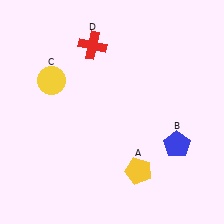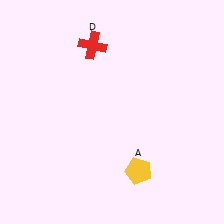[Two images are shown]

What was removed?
The blue pentagon (B), the yellow circle (C) were removed in Image 2.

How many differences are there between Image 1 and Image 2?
There are 2 differences between the two images.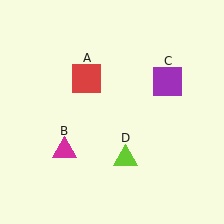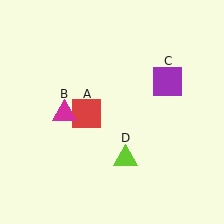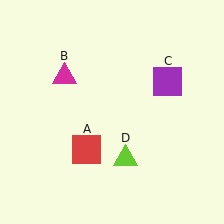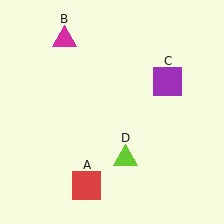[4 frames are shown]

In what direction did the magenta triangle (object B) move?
The magenta triangle (object B) moved up.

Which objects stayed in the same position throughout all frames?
Purple square (object C) and lime triangle (object D) remained stationary.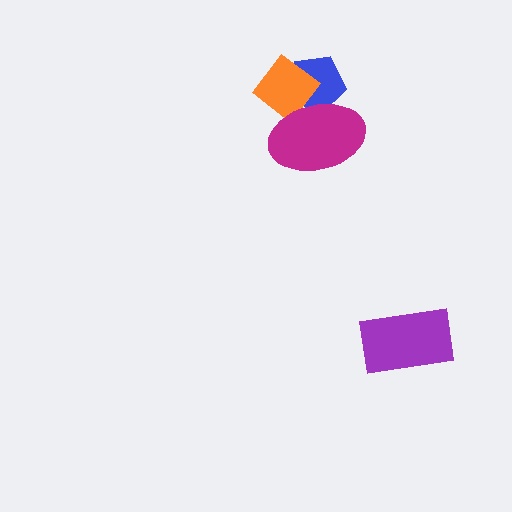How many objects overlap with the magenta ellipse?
2 objects overlap with the magenta ellipse.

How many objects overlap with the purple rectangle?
0 objects overlap with the purple rectangle.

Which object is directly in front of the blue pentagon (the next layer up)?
The orange diamond is directly in front of the blue pentagon.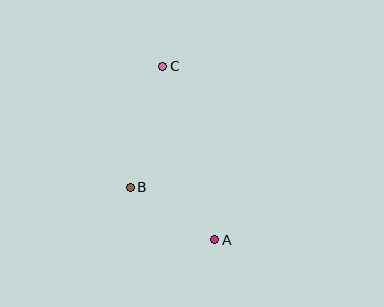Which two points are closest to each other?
Points A and B are closest to each other.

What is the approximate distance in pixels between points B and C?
The distance between B and C is approximately 125 pixels.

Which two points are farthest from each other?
Points A and C are farthest from each other.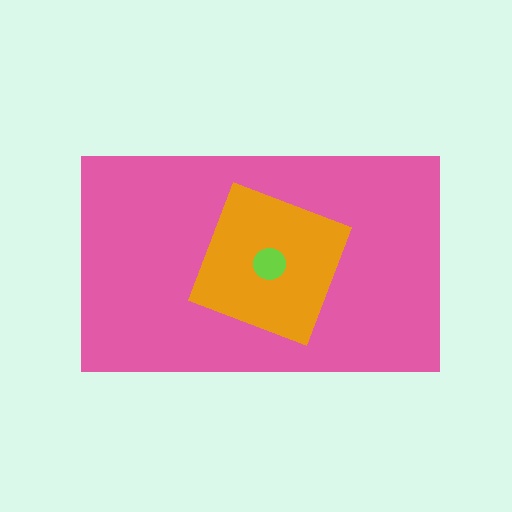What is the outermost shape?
The pink rectangle.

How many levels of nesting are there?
3.